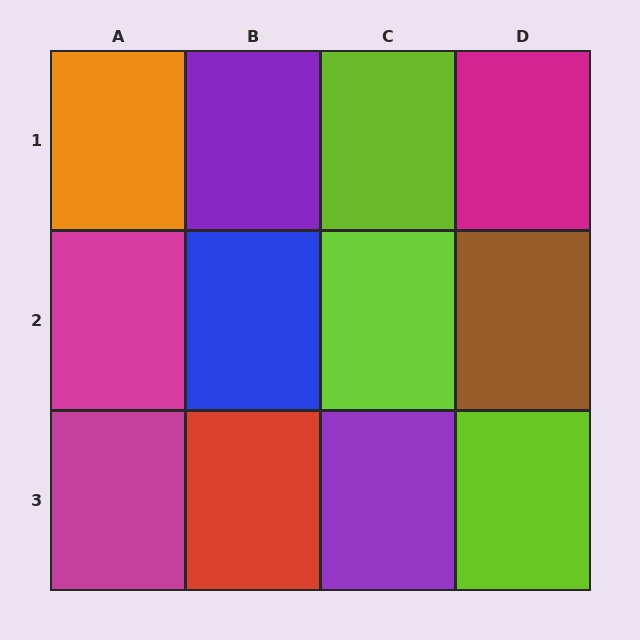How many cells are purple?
2 cells are purple.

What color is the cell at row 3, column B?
Red.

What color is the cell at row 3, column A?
Magenta.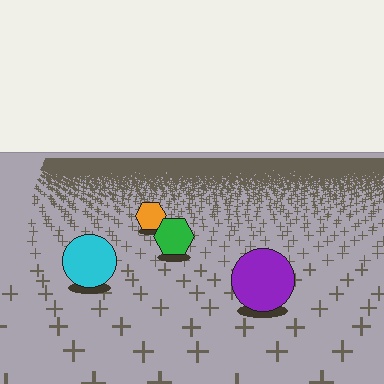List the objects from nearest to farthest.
From nearest to farthest: the purple circle, the cyan circle, the green hexagon, the orange hexagon.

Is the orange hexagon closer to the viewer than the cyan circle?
No. The cyan circle is closer — you can tell from the texture gradient: the ground texture is coarser near it.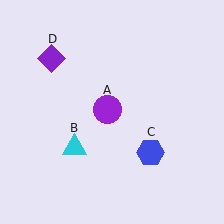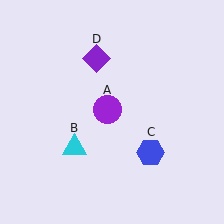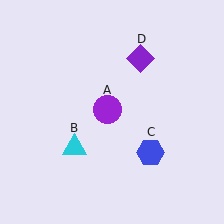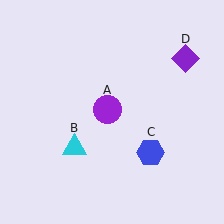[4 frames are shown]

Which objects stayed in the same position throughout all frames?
Purple circle (object A) and cyan triangle (object B) and blue hexagon (object C) remained stationary.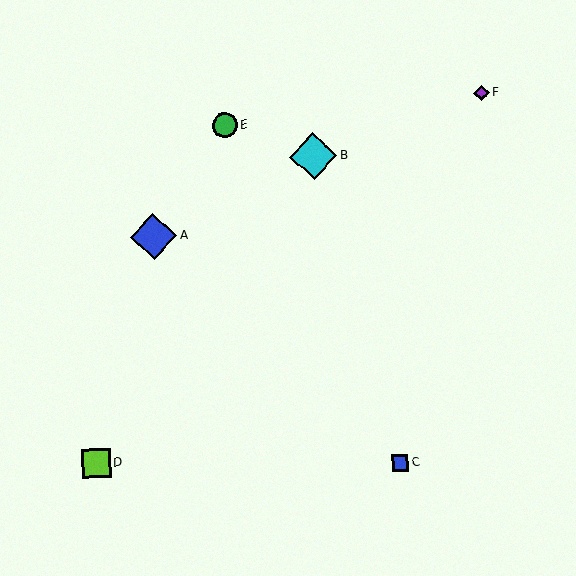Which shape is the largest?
The cyan diamond (labeled B) is the largest.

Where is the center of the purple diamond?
The center of the purple diamond is at (481, 93).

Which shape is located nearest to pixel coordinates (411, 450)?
The blue square (labeled C) at (400, 463) is nearest to that location.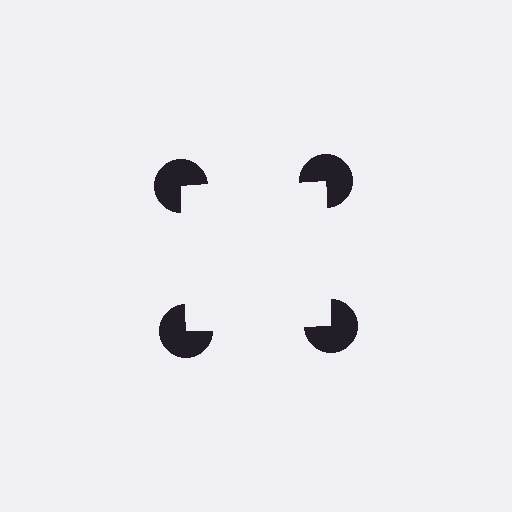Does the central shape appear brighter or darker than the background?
It typically appears slightly brighter than the background, even though no actual brightness change is drawn.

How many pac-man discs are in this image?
There are 4 — one at each vertex of the illusory square.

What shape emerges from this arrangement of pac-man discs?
An illusory square — its edges are inferred from the aligned wedge cuts in the pac-man discs, not physically drawn.